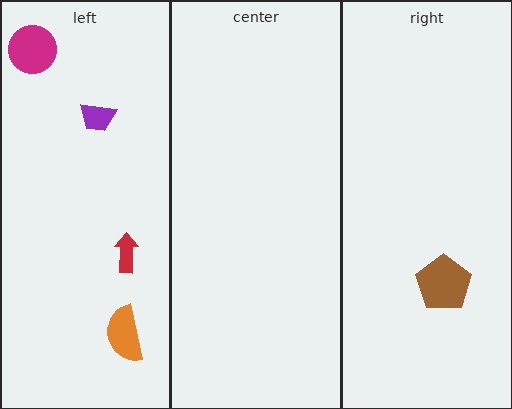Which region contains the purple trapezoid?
The left region.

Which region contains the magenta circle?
The left region.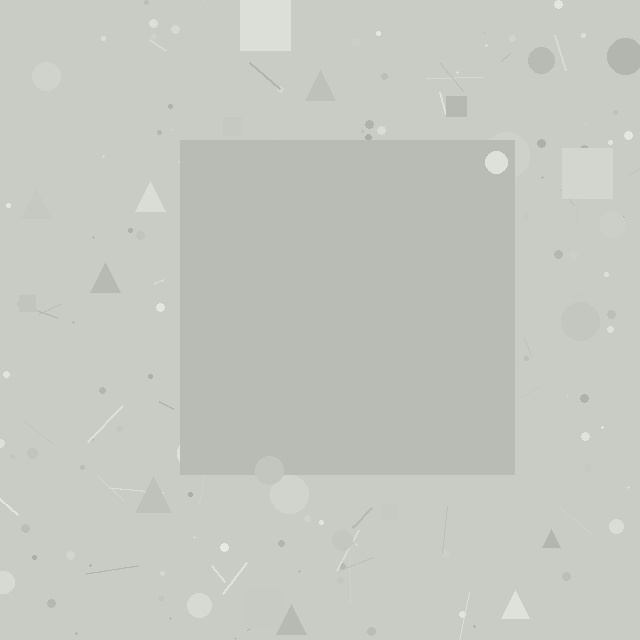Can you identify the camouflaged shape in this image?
The camouflaged shape is a square.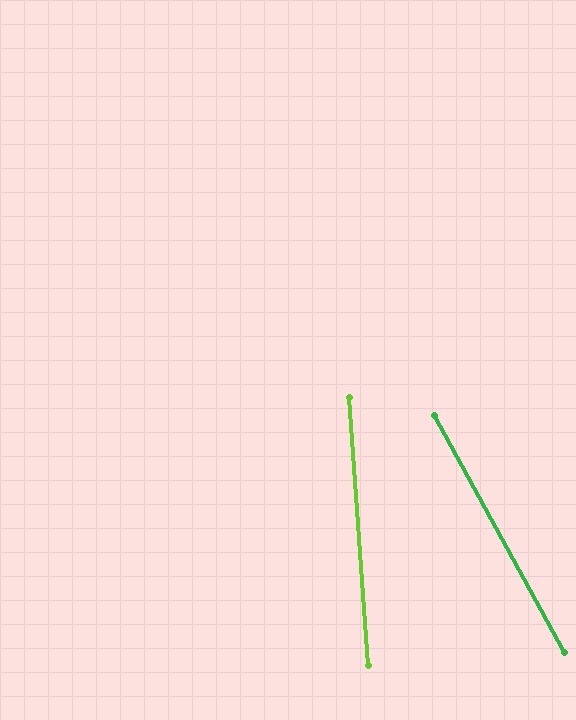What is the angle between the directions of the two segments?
Approximately 25 degrees.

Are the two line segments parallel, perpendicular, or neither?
Neither parallel nor perpendicular — they differ by about 25°.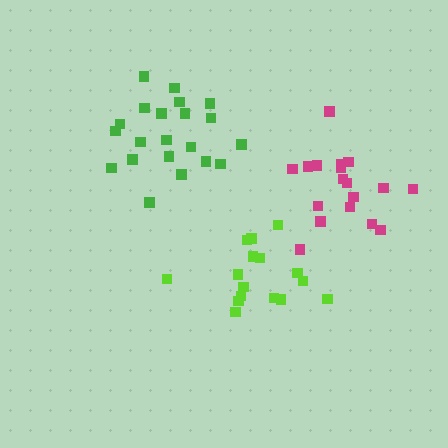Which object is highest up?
The green cluster is topmost.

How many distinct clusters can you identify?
There are 3 distinct clusters.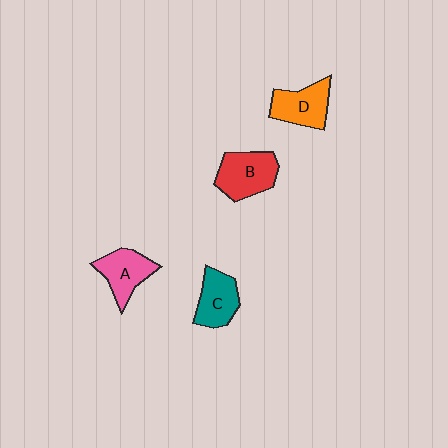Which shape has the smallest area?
Shape C (teal).